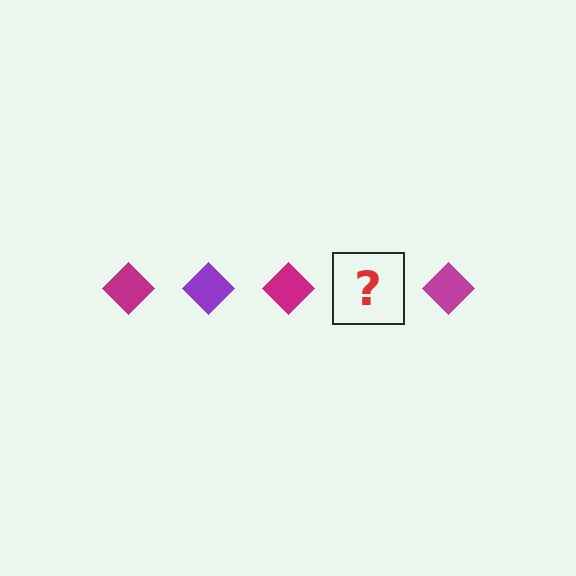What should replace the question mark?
The question mark should be replaced with a purple diamond.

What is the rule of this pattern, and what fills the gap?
The rule is that the pattern cycles through magenta, purple diamonds. The gap should be filled with a purple diamond.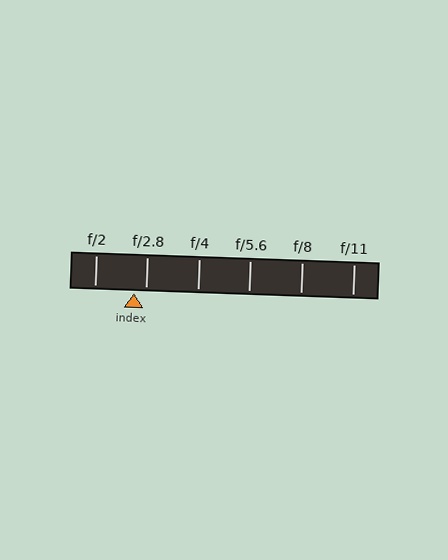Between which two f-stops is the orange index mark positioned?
The index mark is between f/2 and f/2.8.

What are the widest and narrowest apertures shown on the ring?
The widest aperture shown is f/2 and the narrowest is f/11.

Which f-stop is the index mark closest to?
The index mark is closest to f/2.8.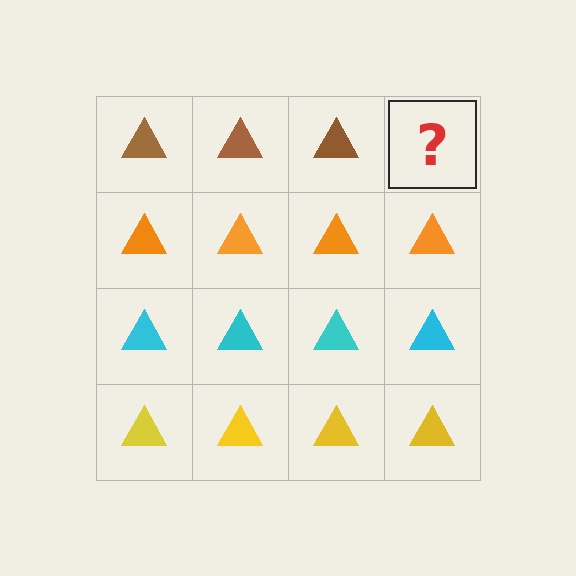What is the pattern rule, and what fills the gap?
The rule is that each row has a consistent color. The gap should be filled with a brown triangle.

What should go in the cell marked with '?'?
The missing cell should contain a brown triangle.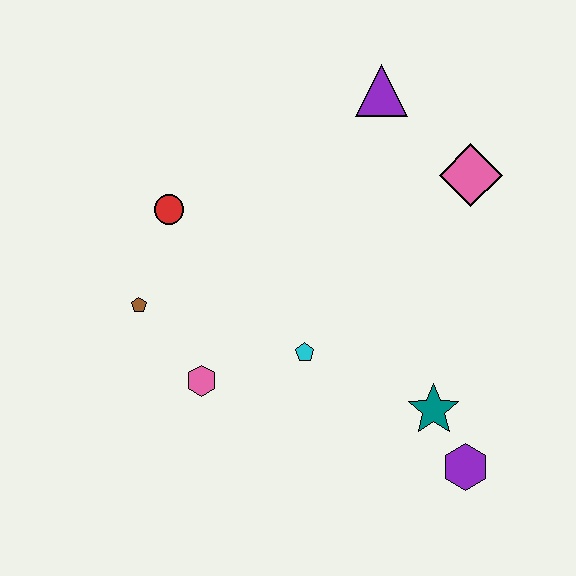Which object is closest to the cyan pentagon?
The pink hexagon is closest to the cyan pentagon.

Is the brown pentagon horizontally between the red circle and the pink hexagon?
No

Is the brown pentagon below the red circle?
Yes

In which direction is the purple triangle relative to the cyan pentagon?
The purple triangle is above the cyan pentagon.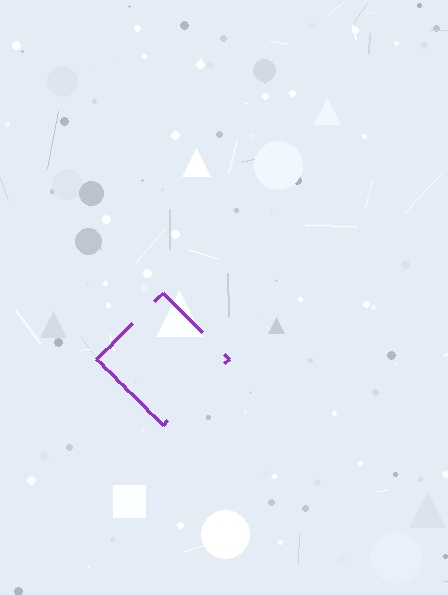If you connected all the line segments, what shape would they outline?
They would outline a diamond.